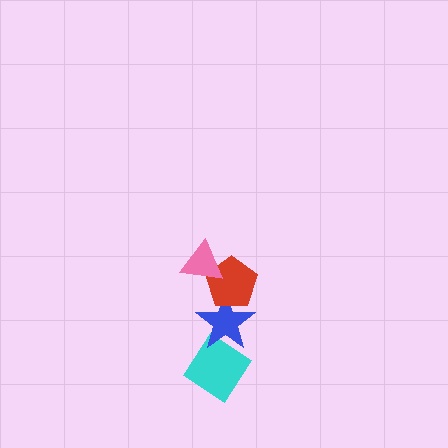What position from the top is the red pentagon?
The red pentagon is 2nd from the top.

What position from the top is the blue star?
The blue star is 3rd from the top.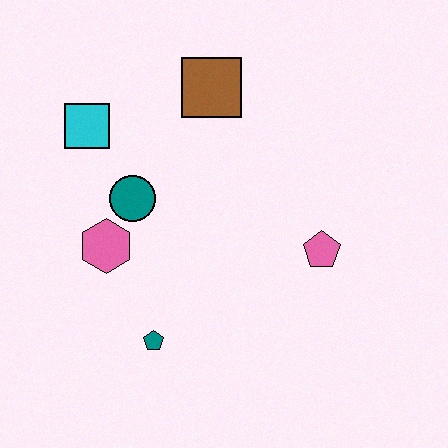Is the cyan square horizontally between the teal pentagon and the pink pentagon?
No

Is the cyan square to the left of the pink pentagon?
Yes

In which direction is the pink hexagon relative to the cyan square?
The pink hexagon is below the cyan square.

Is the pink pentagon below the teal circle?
Yes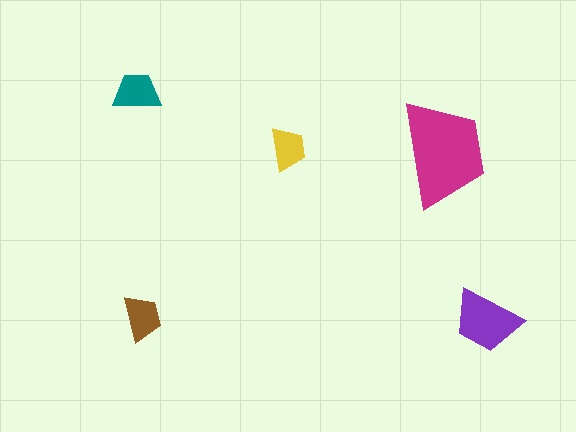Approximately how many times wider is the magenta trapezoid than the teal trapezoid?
About 2 times wider.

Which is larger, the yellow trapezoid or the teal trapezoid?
The teal one.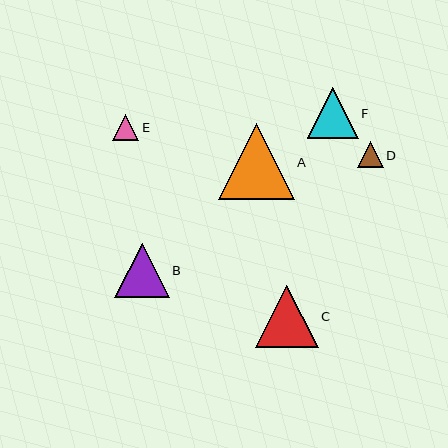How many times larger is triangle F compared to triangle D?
Triangle F is approximately 2.0 times the size of triangle D.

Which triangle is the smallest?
Triangle E is the smallest with a size of approximately 26 pixels.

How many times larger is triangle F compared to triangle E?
Triangle F is approximately 2.0 times the size of triangle E.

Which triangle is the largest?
Triangle A is the largest with a size of approximately 76 pixels.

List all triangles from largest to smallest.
From largest to smallest: A, C, B, F, D, E.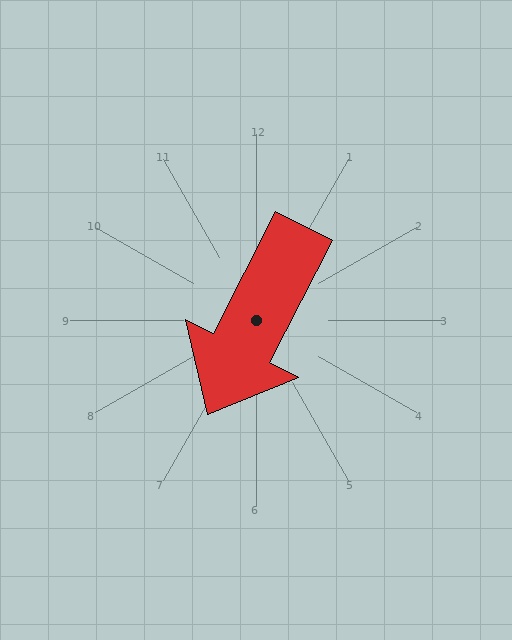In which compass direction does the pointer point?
Southwest.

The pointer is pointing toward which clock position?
Roughly 7 o'clock.